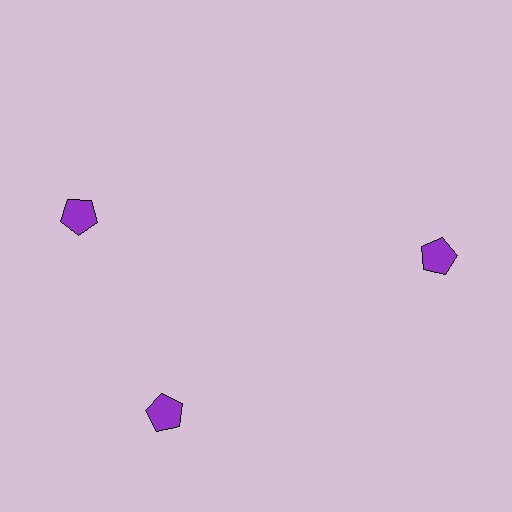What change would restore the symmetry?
The symmetry would be restored by rotating it back into even spacing with its neighbors so that all 3 pentagons sit at equal angles and equal distance from the center.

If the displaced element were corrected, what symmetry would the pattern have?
It would have 3-fold rotational symmetry — the pattern would map onto itself every 120 degrees.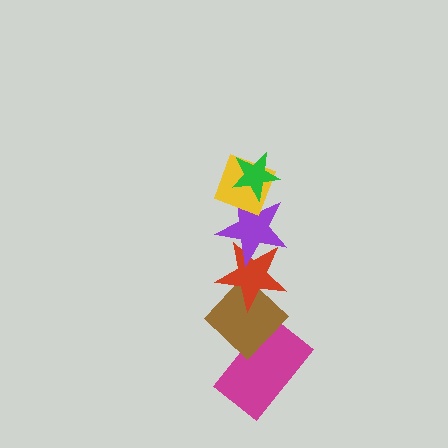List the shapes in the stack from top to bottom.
From top to bottom: the green star, the yellow diamond, the purple star, the red star, the brown diamond, the magenta rectangle.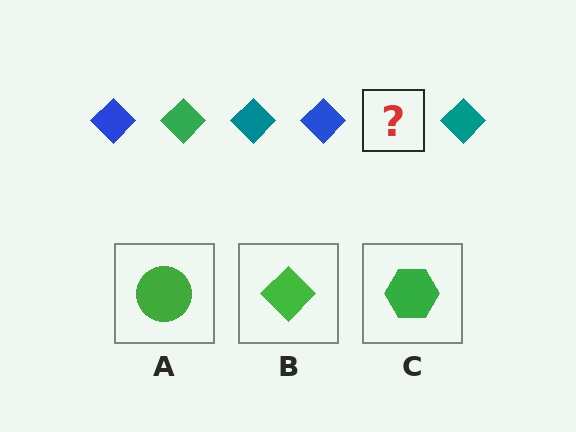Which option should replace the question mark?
Option B.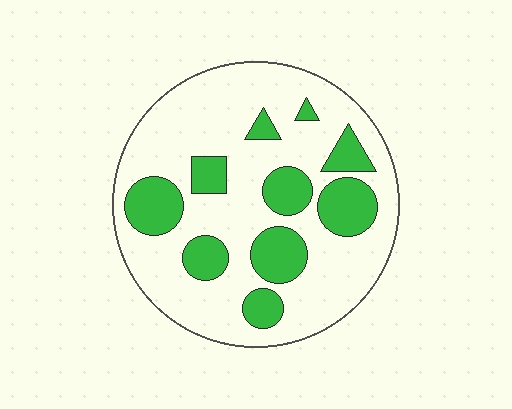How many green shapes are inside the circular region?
10.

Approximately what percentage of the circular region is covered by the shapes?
Approximately 25%.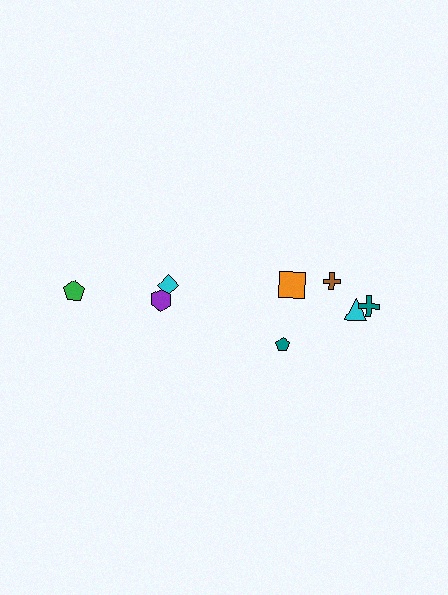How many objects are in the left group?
There are 3 objects.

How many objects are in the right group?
There are 5 objects.